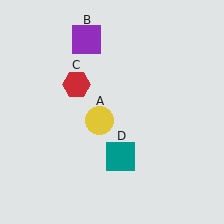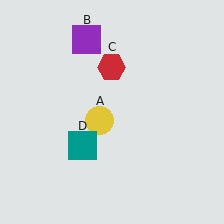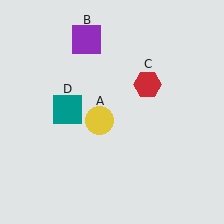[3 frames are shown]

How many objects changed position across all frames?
2 objects changed position: red hexagon (object C), teal square (object D).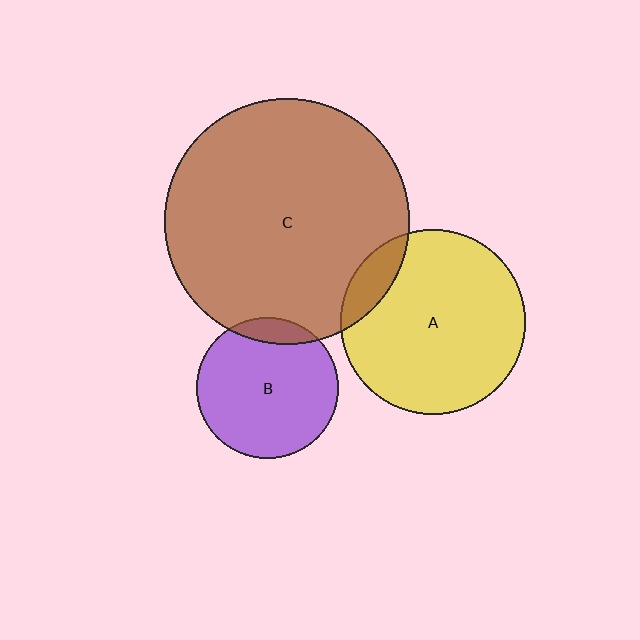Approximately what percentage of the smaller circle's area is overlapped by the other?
Approximately 10%.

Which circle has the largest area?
Circle C (brown).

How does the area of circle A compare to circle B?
Approximately 1.7 times.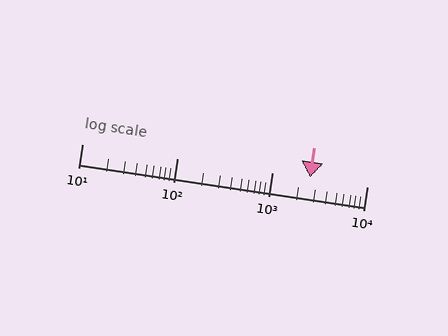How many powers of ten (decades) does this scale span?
The scale spans 3 decades, from 10 to 10000.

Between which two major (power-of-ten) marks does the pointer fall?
The pointer is between 1000 and 10000.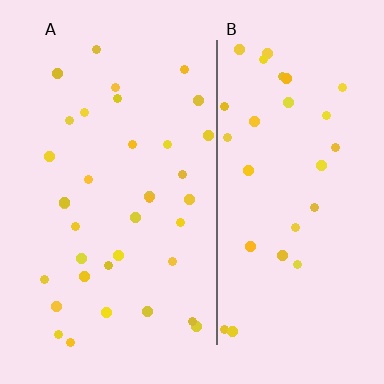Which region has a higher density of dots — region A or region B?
A (the left).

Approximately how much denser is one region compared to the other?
Approximately 1.2× — region A over region B.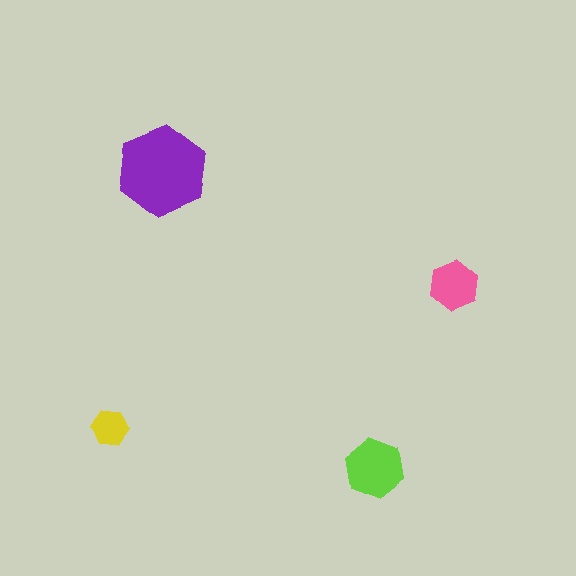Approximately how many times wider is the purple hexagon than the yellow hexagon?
About 2.5 times wider.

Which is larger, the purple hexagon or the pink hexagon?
The purple one.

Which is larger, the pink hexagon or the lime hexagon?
The lime one.